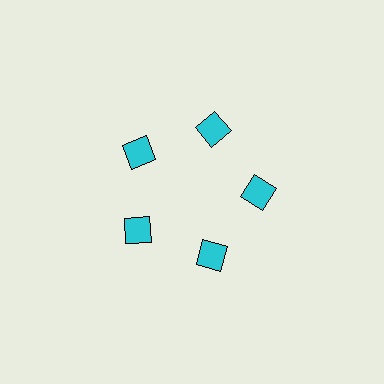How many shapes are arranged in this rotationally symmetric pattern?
There are 5 shapes, arranged in 5 groups of 1.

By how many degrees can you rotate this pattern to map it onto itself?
The pattern maps onto itself every 72 degrees of rotation.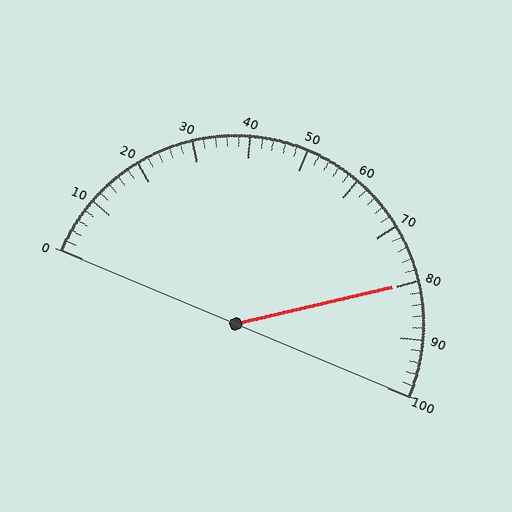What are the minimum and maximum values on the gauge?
The gauge ranges from 0 to 100.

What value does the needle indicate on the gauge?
The needle indicates approximately 80.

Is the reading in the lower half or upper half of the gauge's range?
The reading is in the upper half of the range (0 to 100).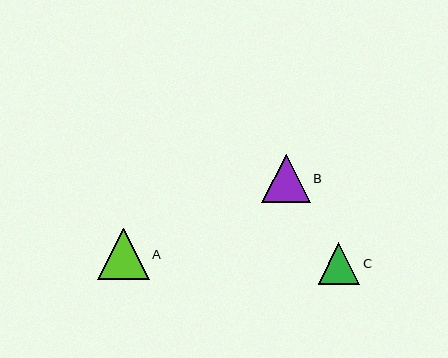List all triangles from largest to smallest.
From largest to smallest: A, B, C.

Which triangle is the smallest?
Triangle C is the smallest with a size of approximately 42 pixels.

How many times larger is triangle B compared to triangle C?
Triangle B is approximately 1.2 times the size of triangle C.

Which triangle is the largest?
Triangle A is the largest with a size of approximately 52 pixels.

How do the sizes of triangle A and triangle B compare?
Triangle A and triangle B are approximately the same size.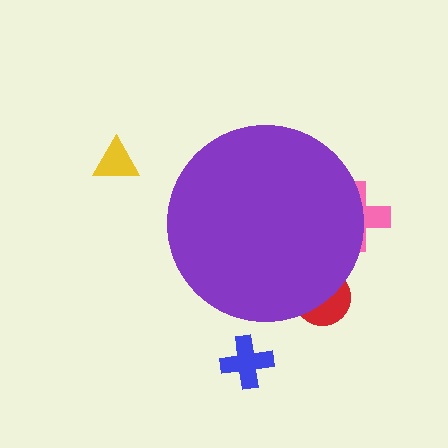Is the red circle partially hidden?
Yes, the red circle is partially hidden behind the purple circle.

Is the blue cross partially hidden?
No, the blue cross is fully visible.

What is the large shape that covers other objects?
A purple circle.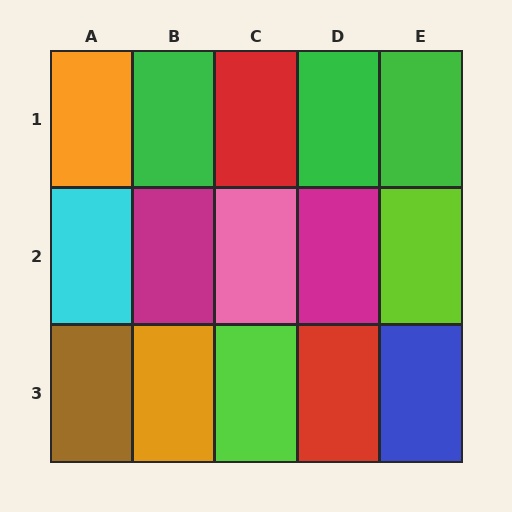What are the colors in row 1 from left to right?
Orange, green, red, green, green.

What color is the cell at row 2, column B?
Magenta.